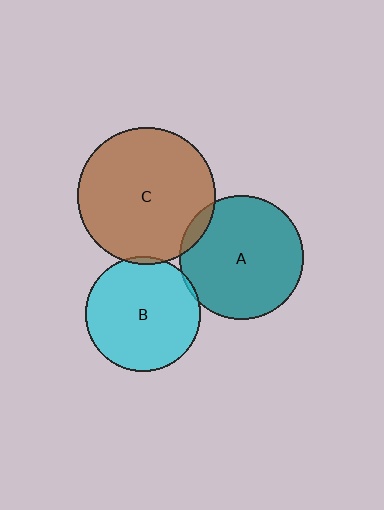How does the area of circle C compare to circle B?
Approximately 1.4 times.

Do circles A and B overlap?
Yes.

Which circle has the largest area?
Circle C (brown).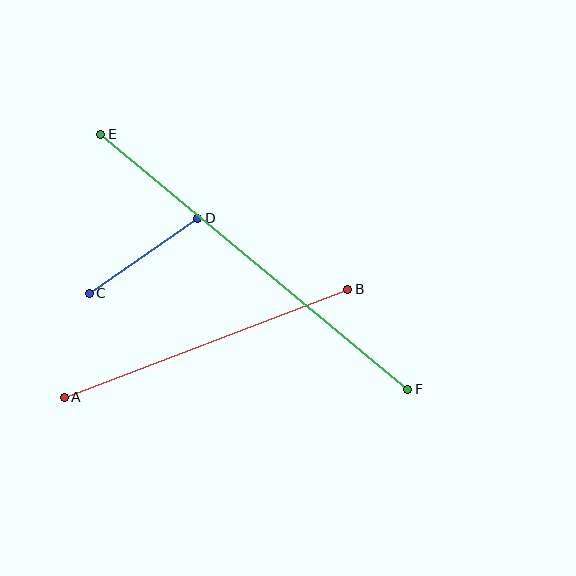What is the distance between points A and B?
The distance is approximately 304 pixels.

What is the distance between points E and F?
The distance is approximately 399 pixels.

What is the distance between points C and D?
The distance is approximately 132 pixels.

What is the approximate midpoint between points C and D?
The midpoint is at approximately (143, 256) pixels.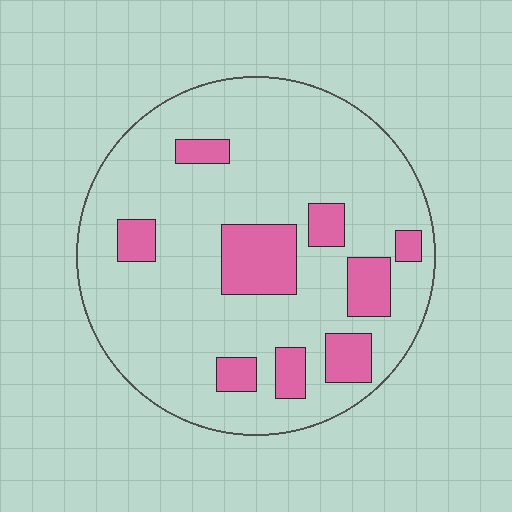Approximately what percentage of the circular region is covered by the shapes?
Approximately 20%.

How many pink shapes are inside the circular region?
9.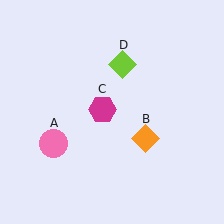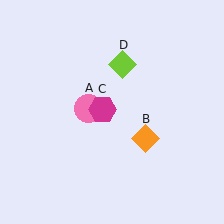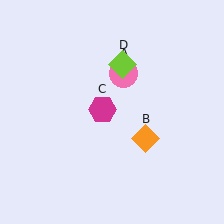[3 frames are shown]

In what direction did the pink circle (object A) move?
The pink circle (object A) moved up and to the right.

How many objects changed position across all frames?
1 object changed position: pink circle (object A).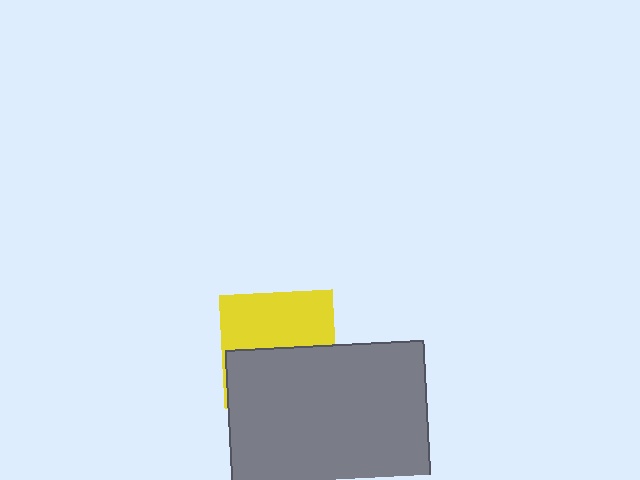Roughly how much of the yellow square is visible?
About half of it is visible (roughly 51%).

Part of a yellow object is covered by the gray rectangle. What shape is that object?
It is a square.